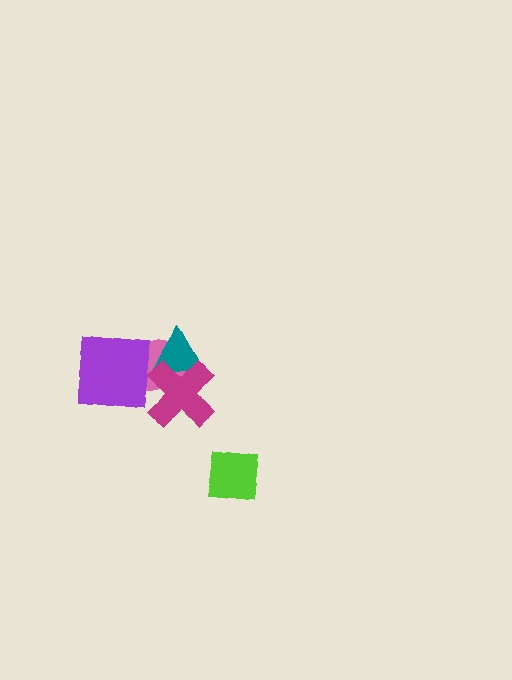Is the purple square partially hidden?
No, no other shape covers it.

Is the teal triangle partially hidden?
Yes, it is partially covered by another shape.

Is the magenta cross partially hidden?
Yes, it is partially covered by another shape.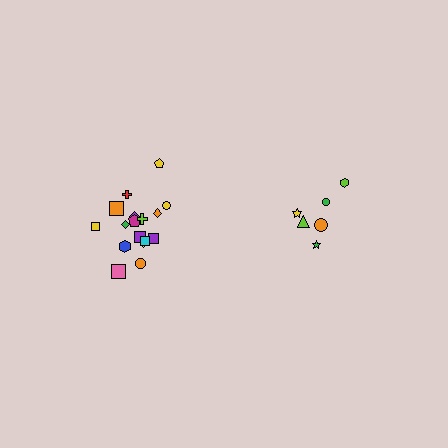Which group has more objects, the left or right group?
The left group.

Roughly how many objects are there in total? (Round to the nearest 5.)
Roughly 25 objects in total.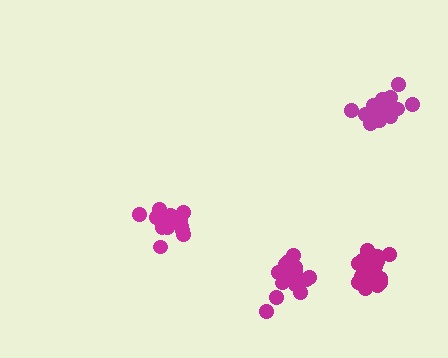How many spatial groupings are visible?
There are 4 spatial groupings.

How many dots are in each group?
Group 1: 16 dots, Group 2: 19 dots, Group 3: 14 dots, Group 4: 17 dots (66 total).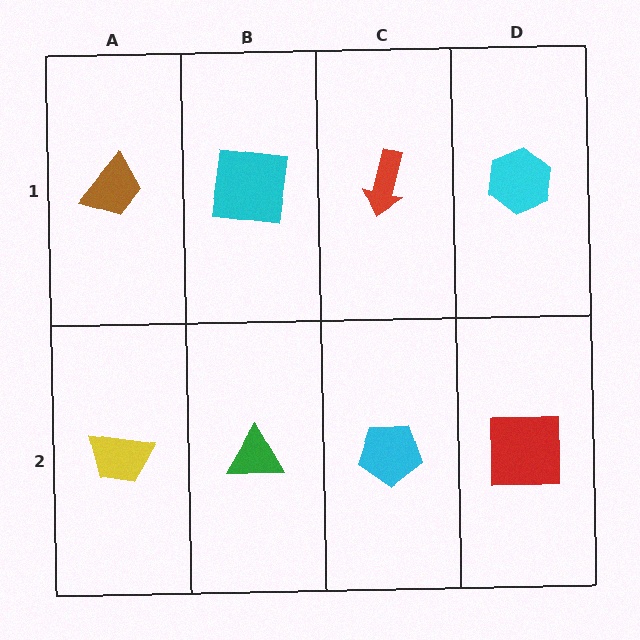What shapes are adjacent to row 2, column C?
A red arrow (row 1, column C), a green triangle (row 2, column B), a red square (row 2, column D).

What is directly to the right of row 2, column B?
A cyan pentagon.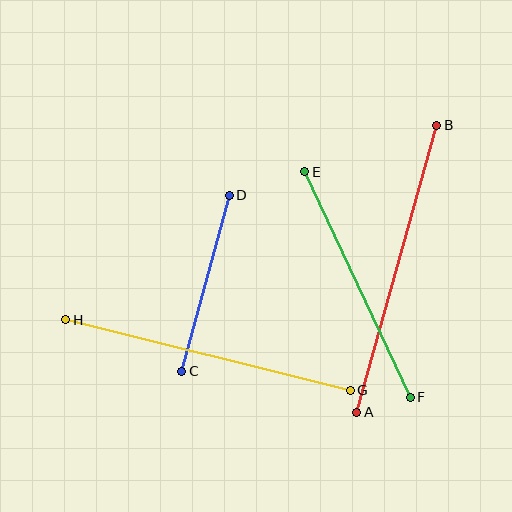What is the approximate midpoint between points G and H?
The midpoint is at approximately (208, 355) pixels.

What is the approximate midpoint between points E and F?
The midpoint is at approximately (357, 285) pixels.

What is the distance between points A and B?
The distance is approximately 298 pixels.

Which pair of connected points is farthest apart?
Points A and B are farthest apart.